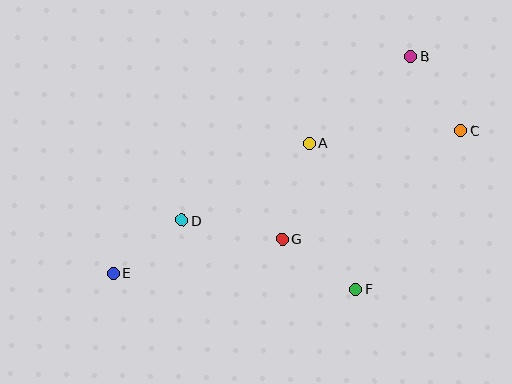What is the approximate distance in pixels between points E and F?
The distance between E and F is approximately 243 pixels.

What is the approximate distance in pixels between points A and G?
The distance between A and G is approximately 99 pixels.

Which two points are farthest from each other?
Points C and E are farthest from each other.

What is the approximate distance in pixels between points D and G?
The distance between D and G is approximately 102 pixels.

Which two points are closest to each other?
Points D and E are closest to each other.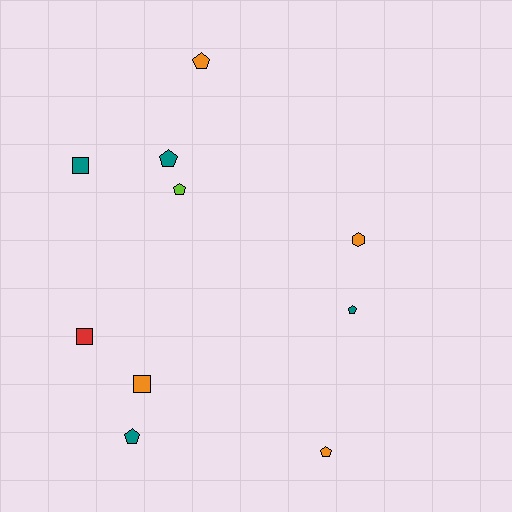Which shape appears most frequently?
Pentagon, with 6 objects.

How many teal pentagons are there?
There are 3 teal pentagons.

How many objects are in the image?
There are 10 objects.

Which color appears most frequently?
Orange, with 4 objects.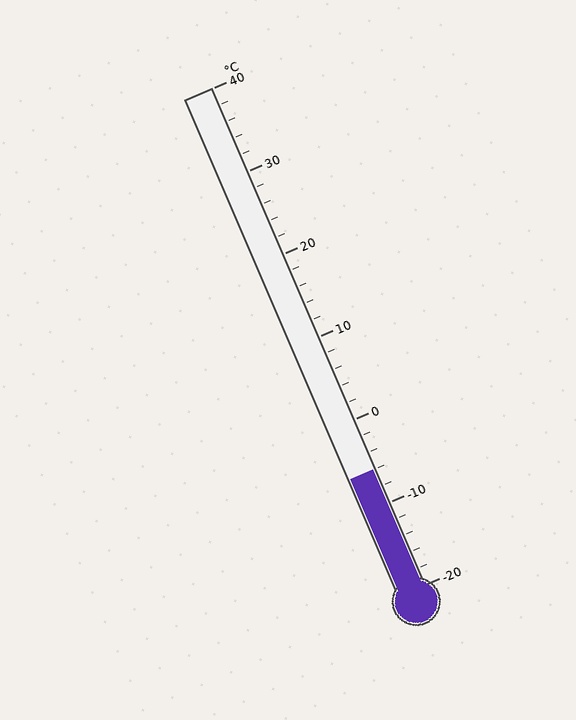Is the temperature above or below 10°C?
The temperature is below 10°C.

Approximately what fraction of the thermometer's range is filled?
The thermometer is filled to approximately 25% of its range.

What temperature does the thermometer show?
The thermometer shows approximately -6°C.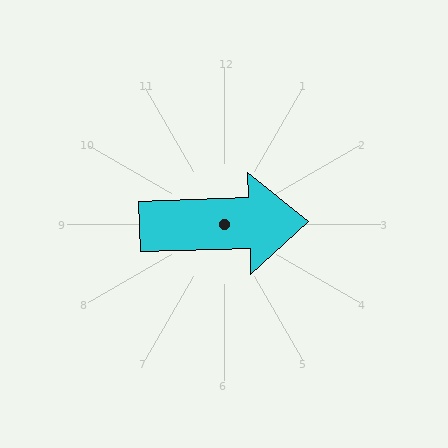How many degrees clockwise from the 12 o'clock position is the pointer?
Approximately 88 degrees.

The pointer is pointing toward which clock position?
Roughly 3 o'clock.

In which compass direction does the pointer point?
East.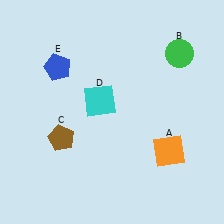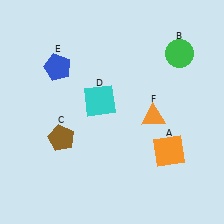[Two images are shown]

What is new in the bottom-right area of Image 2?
An orange triangle (F) was added in the bottom-right area of Image 2.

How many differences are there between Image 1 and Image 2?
There is 1 difference between the two images.